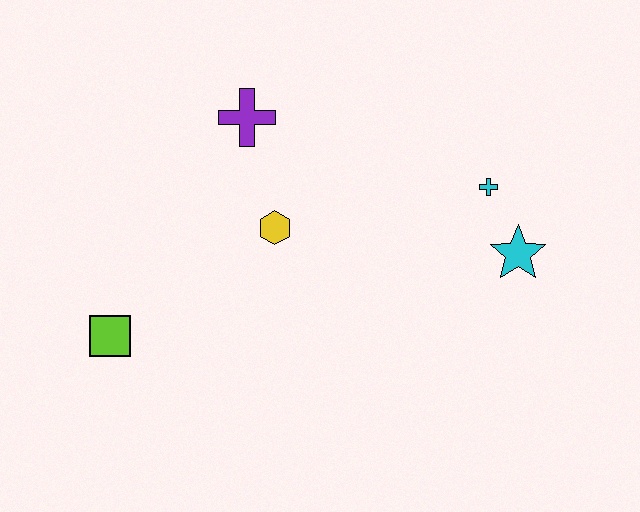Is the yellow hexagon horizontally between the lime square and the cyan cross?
Yes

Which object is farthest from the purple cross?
The cyan star is farthest from the purple cross.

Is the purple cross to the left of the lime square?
No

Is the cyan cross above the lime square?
Yes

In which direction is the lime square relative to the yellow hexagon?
The lime square is to the left of the yellow hexagon.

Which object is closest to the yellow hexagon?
The purple cross is closest to the yellow hexagon.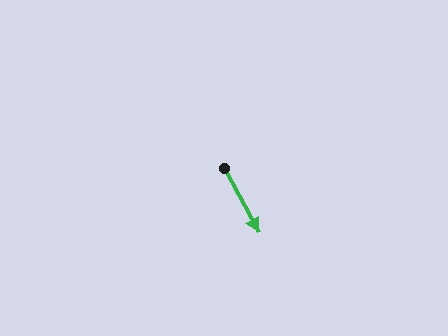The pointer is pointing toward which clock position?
Roughly 5 o'clock.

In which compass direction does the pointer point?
Southeast.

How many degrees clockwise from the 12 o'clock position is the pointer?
Approximately 151 degrees.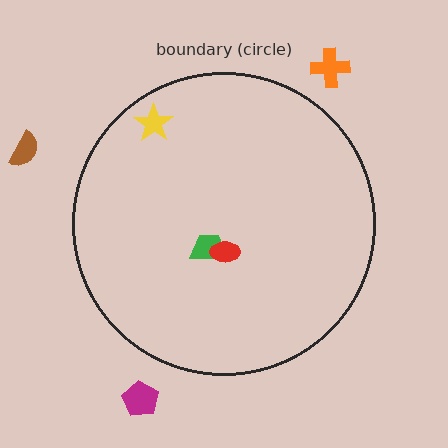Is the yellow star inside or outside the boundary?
Inside.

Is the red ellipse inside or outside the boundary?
Inside.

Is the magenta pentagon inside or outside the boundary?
Outside.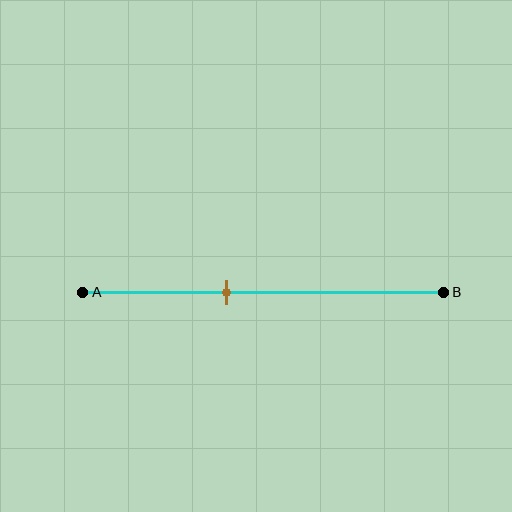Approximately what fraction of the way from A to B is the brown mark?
The brown mark is approximately 40% of the way from A to B.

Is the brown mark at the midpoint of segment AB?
No, the mark is at about 40% from A, not at the 50% midpoint.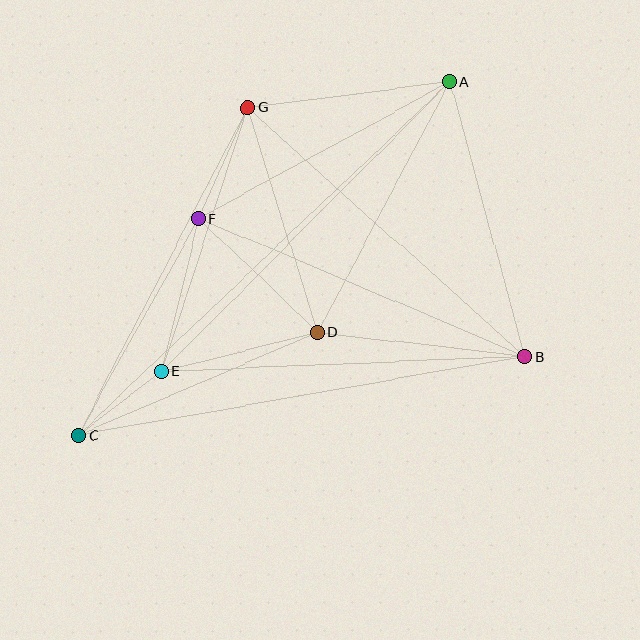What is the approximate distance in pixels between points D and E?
The distance between D and E is approximately 161 pixels.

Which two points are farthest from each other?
Points A and C are farthest from each other.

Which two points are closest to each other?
Points C and E are closest to each other.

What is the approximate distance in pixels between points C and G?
The distance between C and G is approximately 368 pixels.